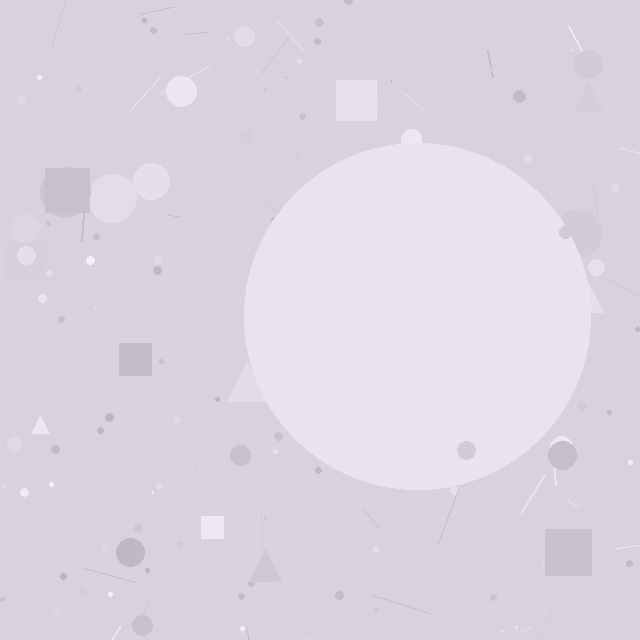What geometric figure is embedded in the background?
A circle is embedded in the background.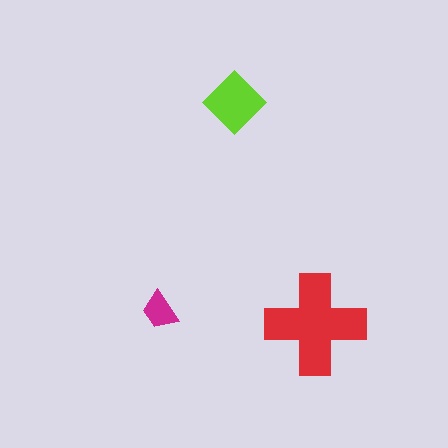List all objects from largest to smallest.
The red cross, the lime diamond, the magenta trapezoid.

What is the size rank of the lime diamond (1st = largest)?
2nd.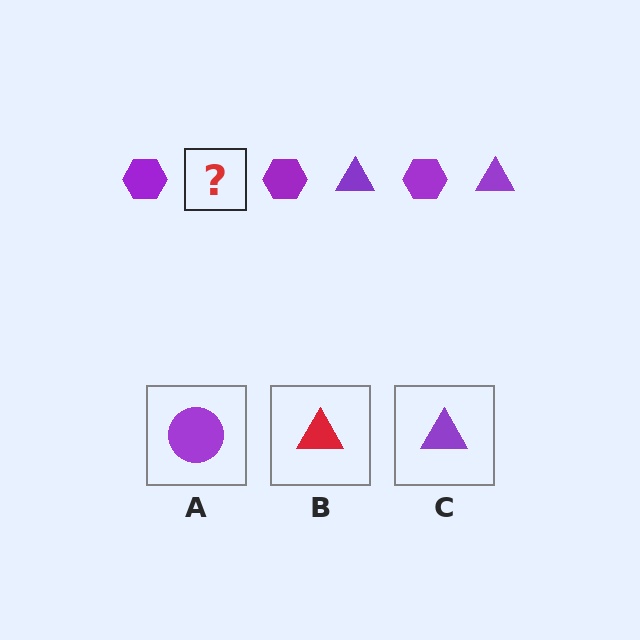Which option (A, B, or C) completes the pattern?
C.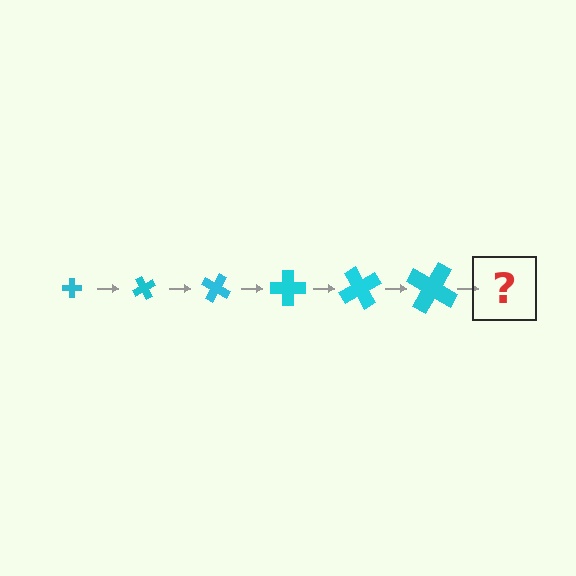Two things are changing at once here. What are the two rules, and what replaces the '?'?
The two rules are that the cross grows larger each step and it rotates 60 degrees each step. The '?' should be a cross, larger than the previous one and rotated 360 degrees from the start.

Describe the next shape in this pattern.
It should be a cross, larger than the previous one and rotated 360 degrees from the start.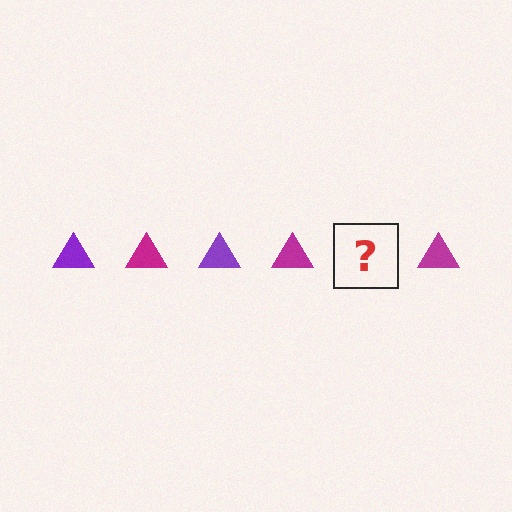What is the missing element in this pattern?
The missing element is a purple triangle.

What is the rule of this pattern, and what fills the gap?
The rule is that the pattern cycles through purple, magenta triangles. The gap should be filled with a purple triangle.